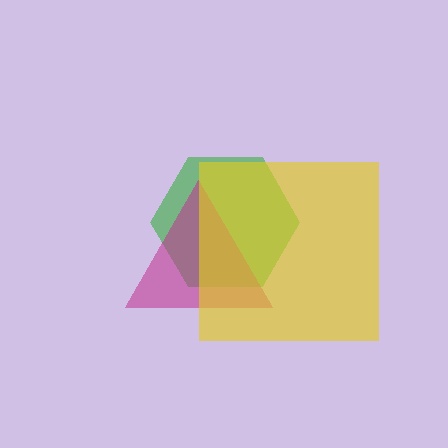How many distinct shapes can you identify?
There are 3 distinct shapes: a green hexagon, a magenta triangle, a yellow square.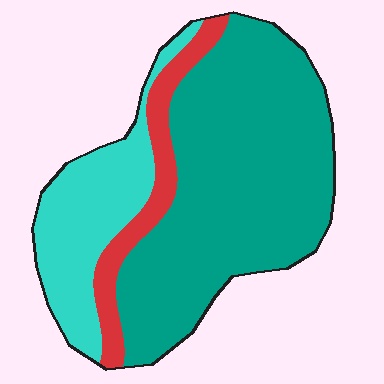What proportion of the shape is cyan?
Cyan takes up about one quarter (1/4) of the shape.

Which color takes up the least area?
Red, at roughly 10%.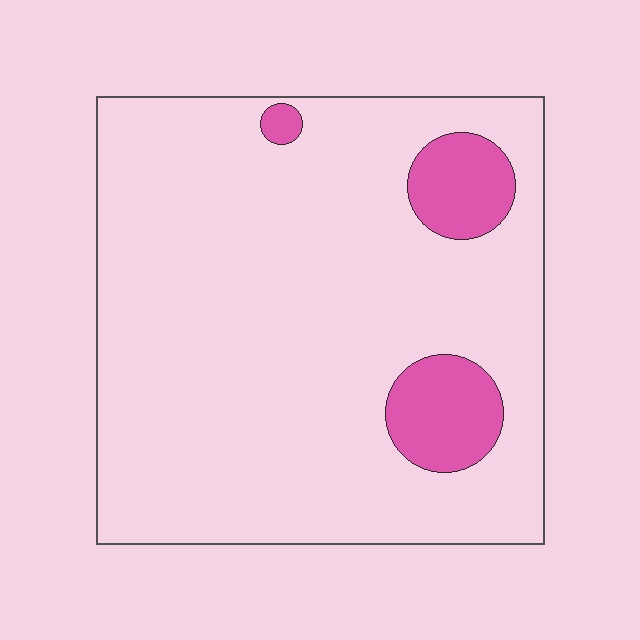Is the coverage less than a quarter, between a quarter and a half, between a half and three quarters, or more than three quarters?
Less than a quarter.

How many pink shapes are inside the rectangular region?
3.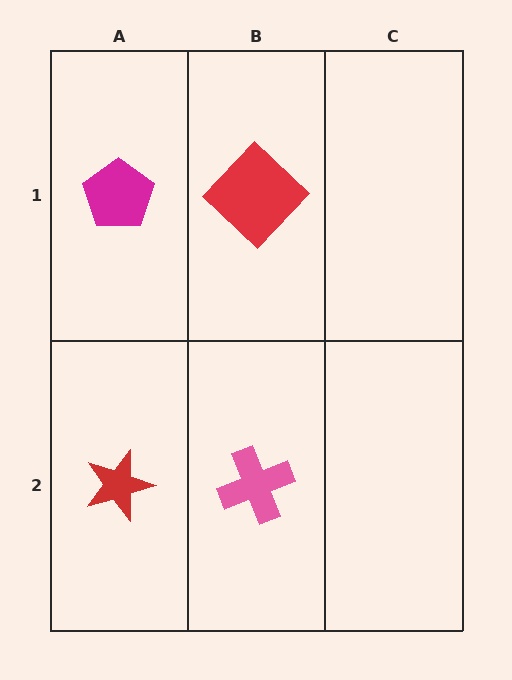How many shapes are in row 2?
2 shapes.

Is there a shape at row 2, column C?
No, that cell is empty.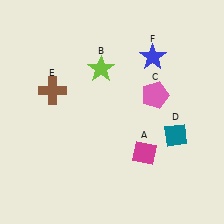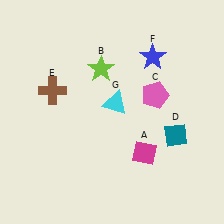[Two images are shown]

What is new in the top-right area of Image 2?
A cyan triangle (G) was added in the top-right area of Image 2.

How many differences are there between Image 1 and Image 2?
There is 1 difference between the two images.